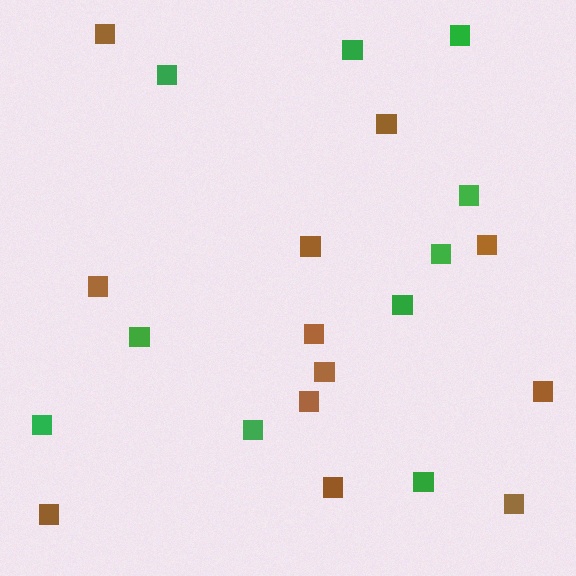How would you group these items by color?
There are 2 groups: one group of brown squares (12) and one group of green squares (10).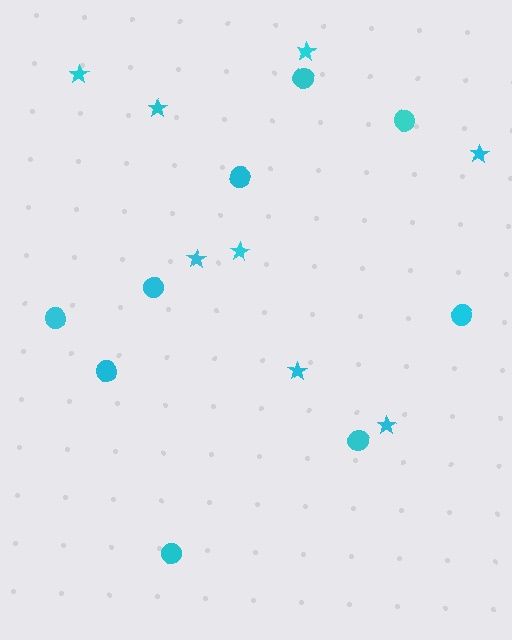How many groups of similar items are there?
There are 2 groups: one group of stars (8) and one group of circles (9).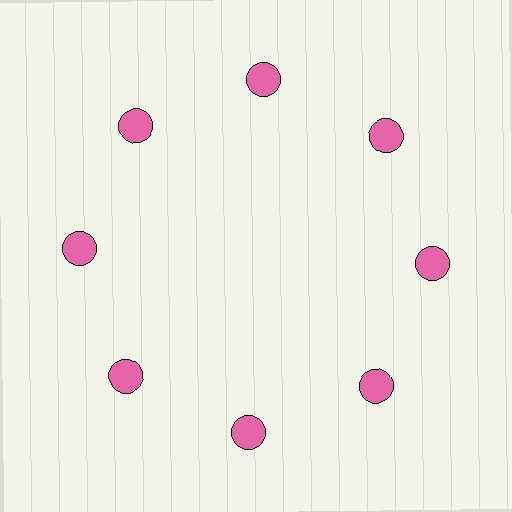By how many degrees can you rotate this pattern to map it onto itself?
The pattern maps onto itself every 45 degrees of rotation.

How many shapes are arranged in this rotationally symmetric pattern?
There are 8 shapes, arranged in 8 groups of 1.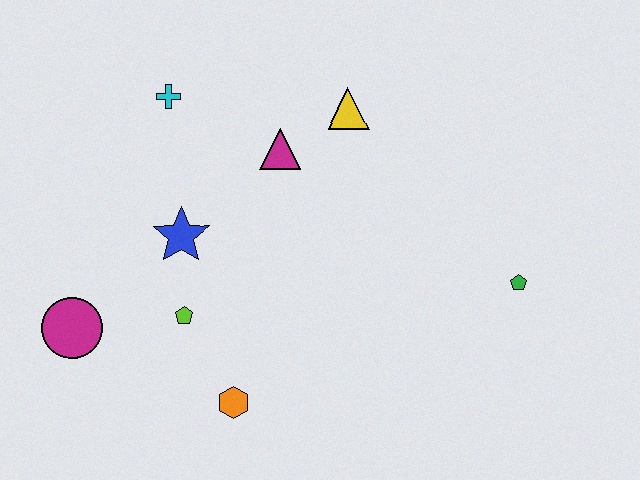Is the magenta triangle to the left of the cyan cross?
No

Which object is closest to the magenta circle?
The lime pentagon is closest to the magenta circle.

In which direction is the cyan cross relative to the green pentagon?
The cyan cross is to the left of the green pentagon.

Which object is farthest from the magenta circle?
The green pentagon is farthest from the magenta circle.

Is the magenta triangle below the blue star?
No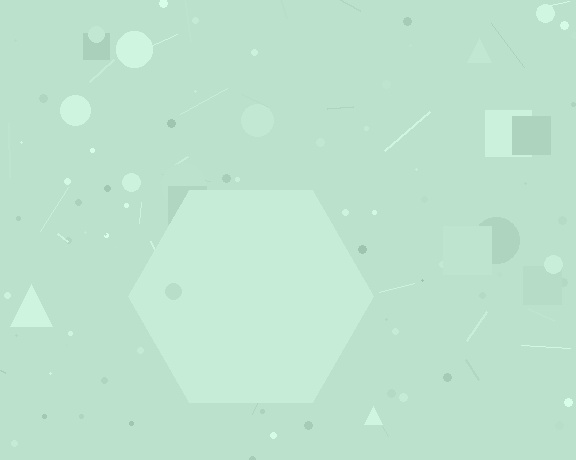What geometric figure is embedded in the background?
A hexagon is embedded in the background.